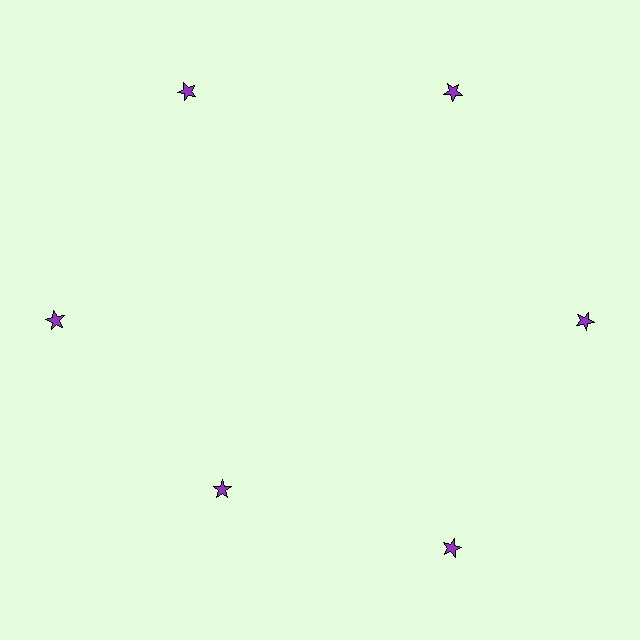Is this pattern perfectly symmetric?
No. The 6 purple stars are arranged in a ring, but one element near the 7 o'clock position is pulled inward toward the center, breaking the 6-fold rotational symmetry.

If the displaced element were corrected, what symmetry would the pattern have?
It would have 6-fold rotational symmetry — the pattern would map onto itself every 60 degrees.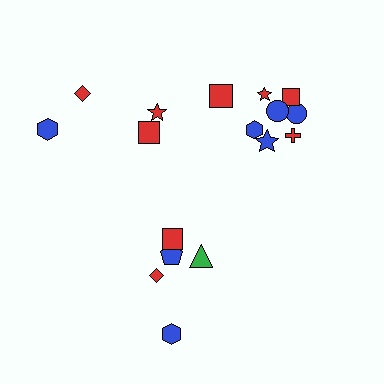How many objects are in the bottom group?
There are 5 objects.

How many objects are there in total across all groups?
There are 17 objects.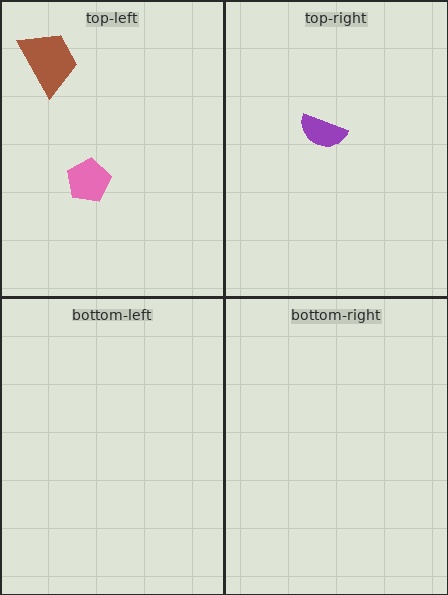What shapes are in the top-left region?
The pink pentagon, the brown trapezoid.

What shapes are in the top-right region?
The purple semicircle.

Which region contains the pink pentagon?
The top-left region.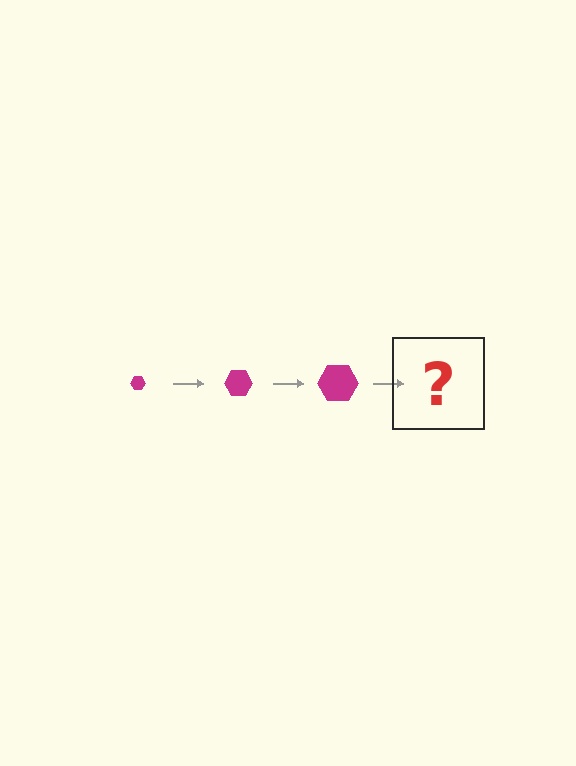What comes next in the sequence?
The next element should be a magenta hexagon, larger than the previous one.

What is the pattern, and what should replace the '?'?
The pattern is that the hexagon gets progressively larger each step. The '?' should be a magenta hexagon, larger than the previous one.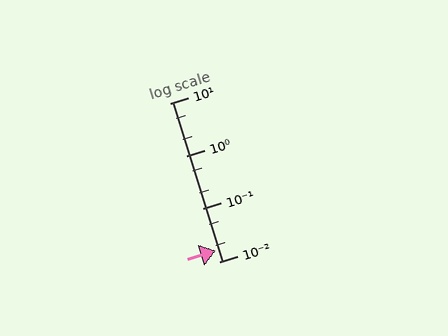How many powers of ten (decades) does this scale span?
The scale spans 3 decades, from 0.01 to 10.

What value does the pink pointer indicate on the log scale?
The pointer indicates approximately 0.016.